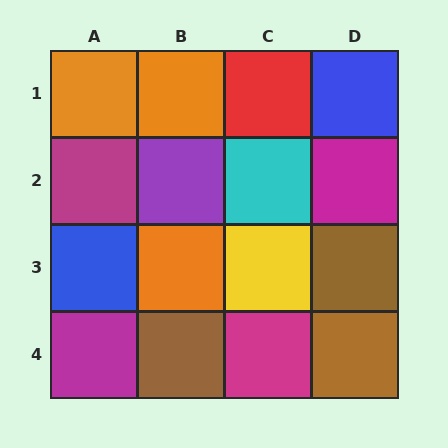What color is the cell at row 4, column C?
Magenta.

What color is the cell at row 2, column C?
Cyan.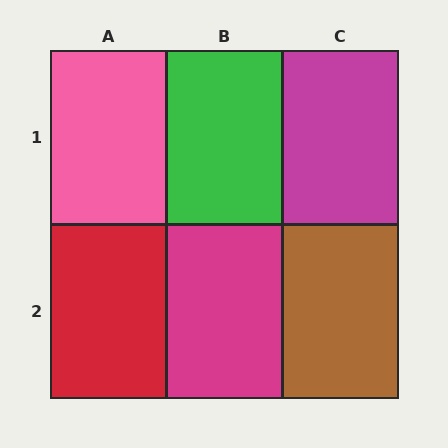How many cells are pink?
1 cell is pink.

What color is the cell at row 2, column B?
Magenta.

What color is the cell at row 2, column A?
Red.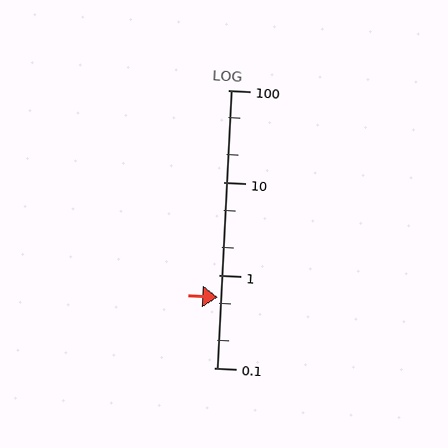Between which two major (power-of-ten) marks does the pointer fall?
The pointer is between 0.1 and 1.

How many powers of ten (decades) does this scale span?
The scale spans 3 decades, from 0.1 to 100.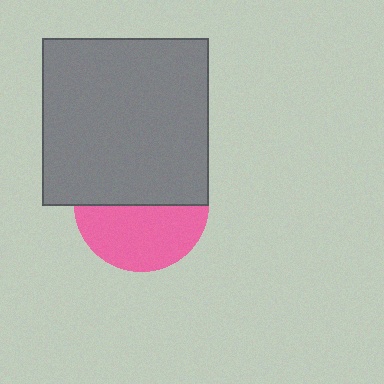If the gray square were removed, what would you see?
You would see the complete pink circle.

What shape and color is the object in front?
The object in front is a gray square.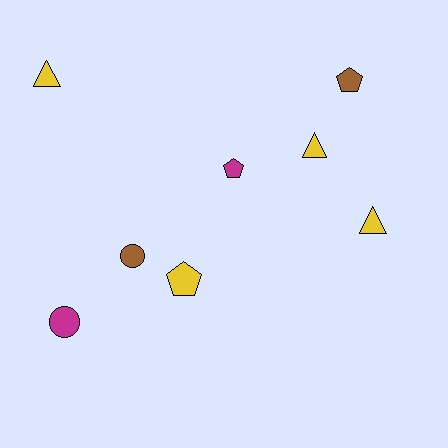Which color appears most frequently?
Yellow, with 4 objects.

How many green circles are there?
There are no green circles.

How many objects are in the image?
There are 8 objects.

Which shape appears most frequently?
Pentagon, with 3 objects.